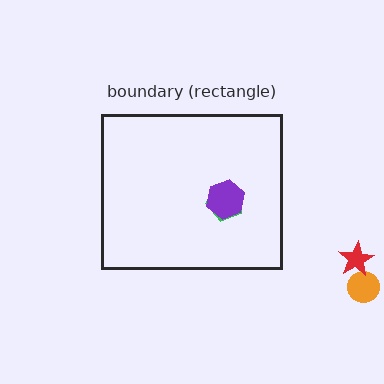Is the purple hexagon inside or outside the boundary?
Inside.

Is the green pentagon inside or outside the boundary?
Inside.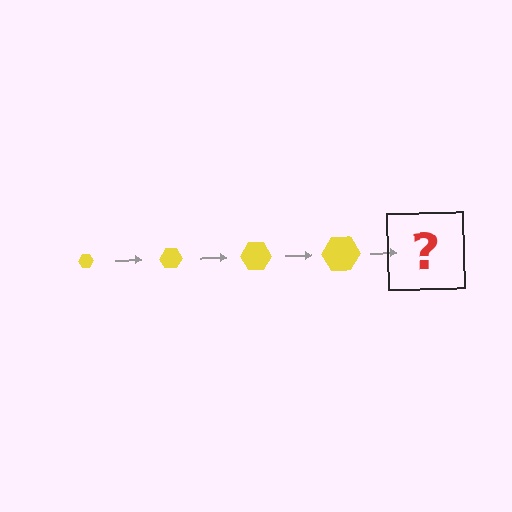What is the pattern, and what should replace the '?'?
The pattern is that the hexagon gets progressively larger each step. The '?' should be a yellow hexagon, larger than the previous one.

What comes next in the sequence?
The next element should be a yellow hexagon, larger than the previous one.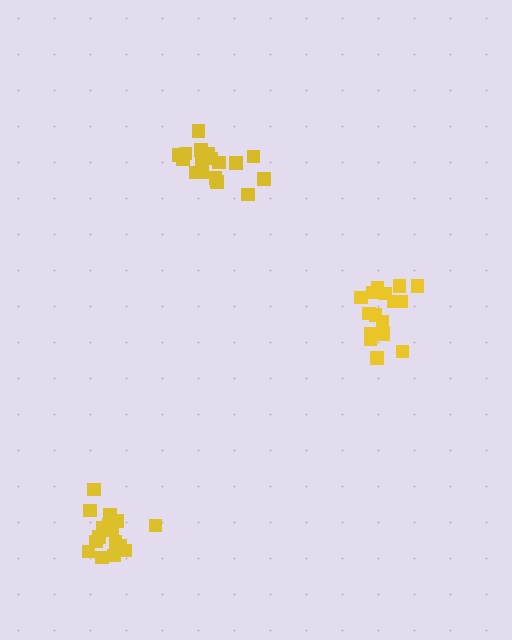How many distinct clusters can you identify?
There are 3 distinct clusters.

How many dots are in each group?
Group 1: 16 dots, Group 2: 17 dots, Group 3: 17 dots (50 total).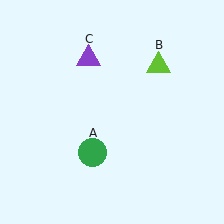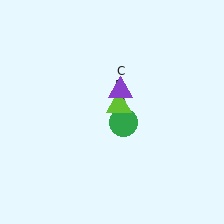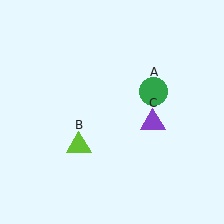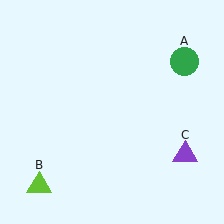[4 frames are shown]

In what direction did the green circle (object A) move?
The green circle (object A) moved up and to the right.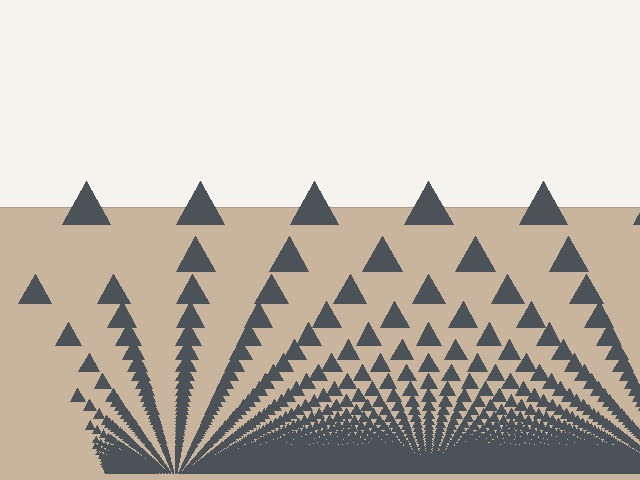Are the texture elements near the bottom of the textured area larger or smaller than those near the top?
Smaller. The gradient is inverted — elements near the bottom are smaller and denser.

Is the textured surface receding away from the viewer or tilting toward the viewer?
The surface appears to tilt toward the viewer. Texture elements get larger and sparser toward the top.